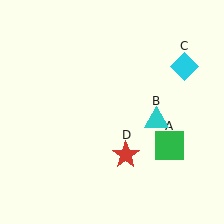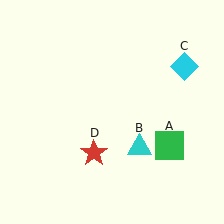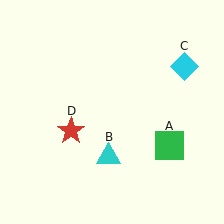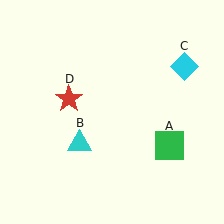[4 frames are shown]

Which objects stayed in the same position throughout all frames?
Green square (object A) and cyan diamond (object C) remained stationary.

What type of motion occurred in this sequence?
The cyan triangle (object B), red star (object D) rotated clockwise around the center of the scene.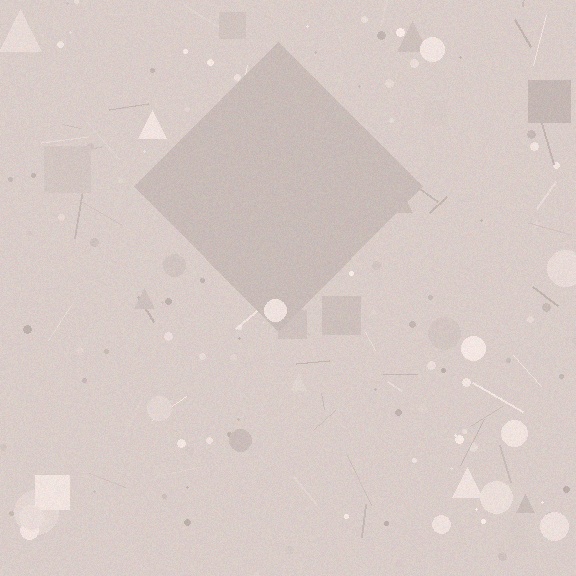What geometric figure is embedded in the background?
A diamond is embedded in the background.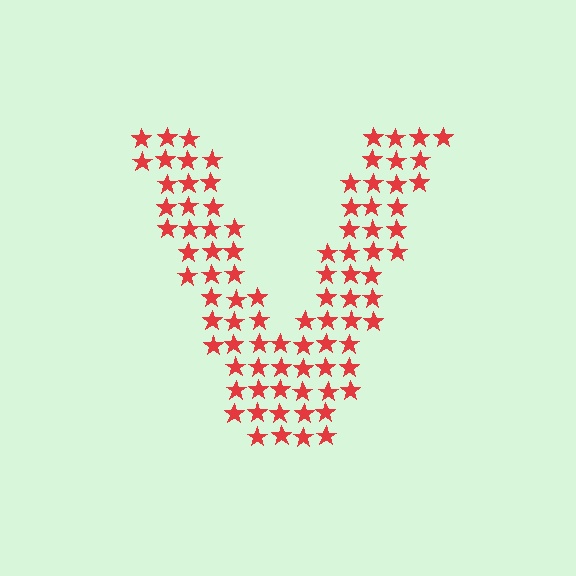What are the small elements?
The small elements are stars.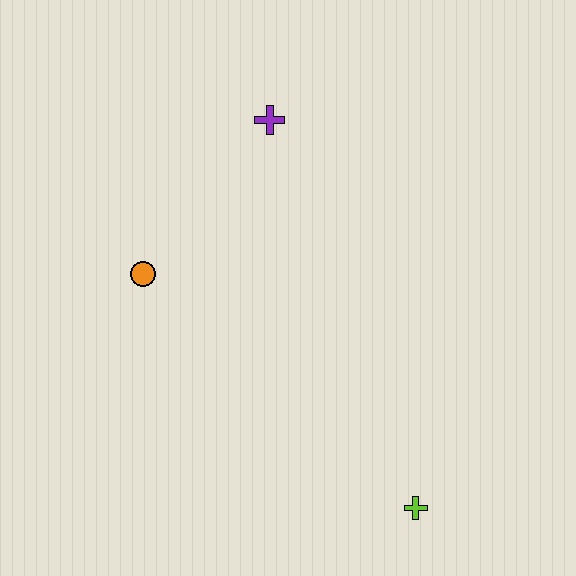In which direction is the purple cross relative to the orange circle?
The purple cross is above the orange circle.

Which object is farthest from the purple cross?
The lime cross is farthest from the purple cross.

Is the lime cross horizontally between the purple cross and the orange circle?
No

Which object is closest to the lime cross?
The orange circle is closest to the lime cross.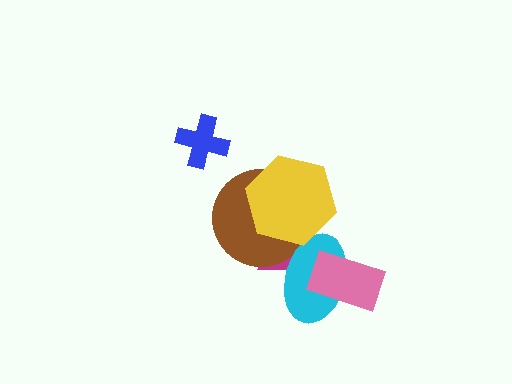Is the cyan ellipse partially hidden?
Yes, it is partially covered by another shape.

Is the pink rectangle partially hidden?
No, no other shape covers it.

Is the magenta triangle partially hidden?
Yes, it is partially covered by another shape.